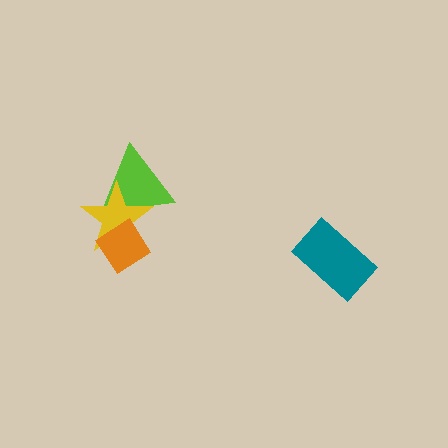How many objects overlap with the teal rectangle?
0 objects overlap with the teal rectangle.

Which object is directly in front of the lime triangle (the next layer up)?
The yellow star is directly in front of the lime triangle.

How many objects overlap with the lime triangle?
2 objects overlap with the lime triangle.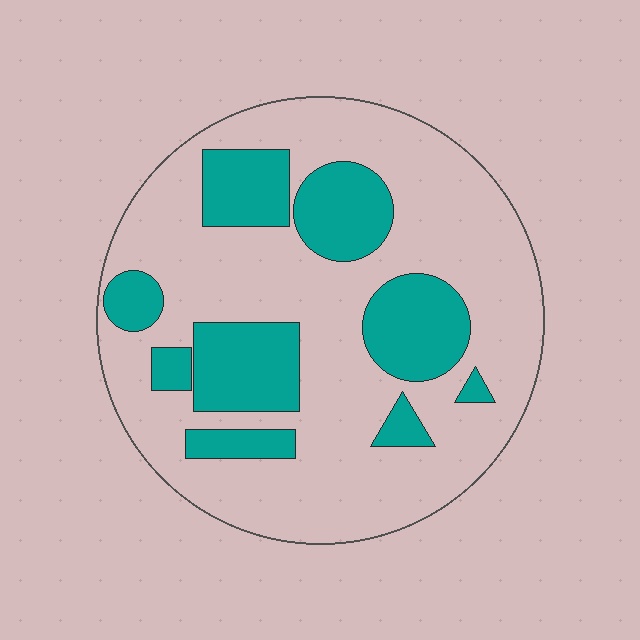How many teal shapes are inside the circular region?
9.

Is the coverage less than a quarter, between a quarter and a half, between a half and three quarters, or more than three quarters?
Between a quarter and a half.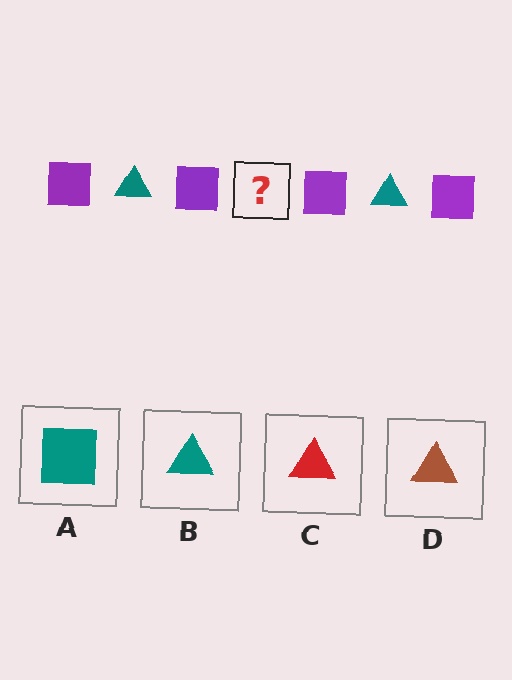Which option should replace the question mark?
Option B.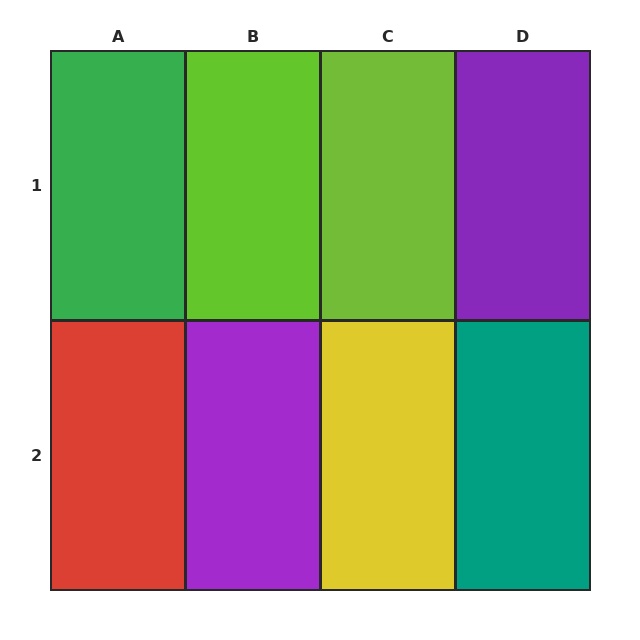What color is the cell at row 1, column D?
Purple.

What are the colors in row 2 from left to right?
Red, purple, yellow, teal.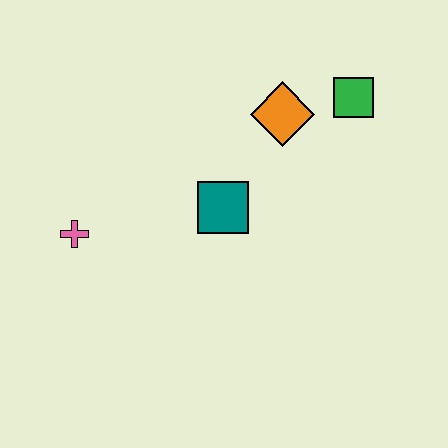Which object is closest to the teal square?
The orange diamond is closest to the teal square.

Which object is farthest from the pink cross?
The green square is farthest from the pink cross.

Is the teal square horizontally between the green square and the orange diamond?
No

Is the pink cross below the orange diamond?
Yes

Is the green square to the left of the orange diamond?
No